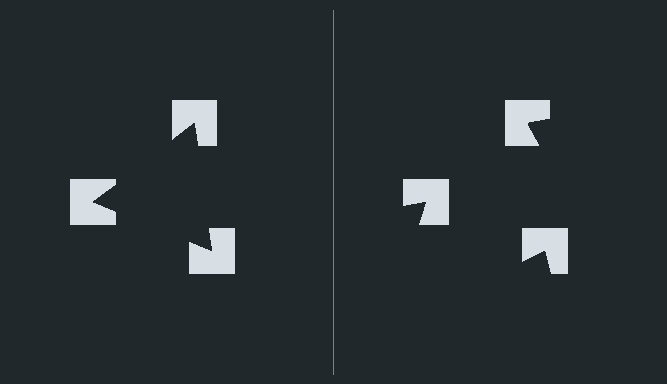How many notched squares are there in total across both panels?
6 — 3 on each side.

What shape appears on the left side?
An illusory triangle.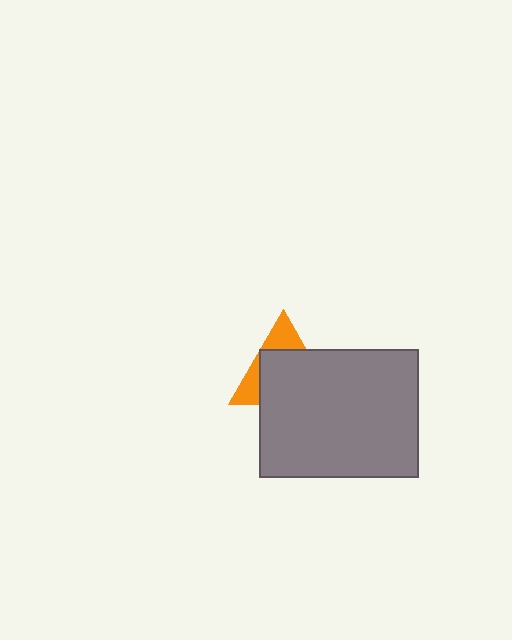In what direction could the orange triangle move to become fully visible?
The orange triangle could move up. That would shift it out from behind the gray rectangle entirely.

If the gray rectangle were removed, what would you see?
You would see the complete orange triangle.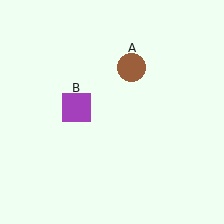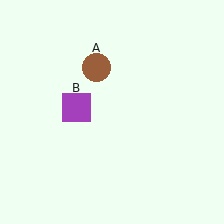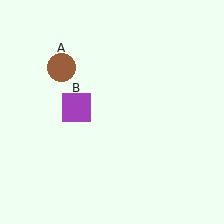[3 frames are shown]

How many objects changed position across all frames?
1 object changed position: brown circle (object A).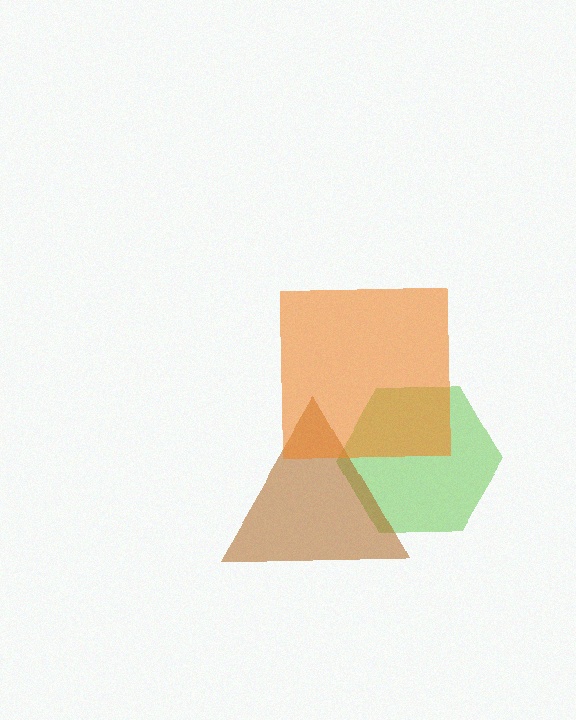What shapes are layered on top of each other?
The layered shapes are: a lime hexagon, a brown triangle, an orange square.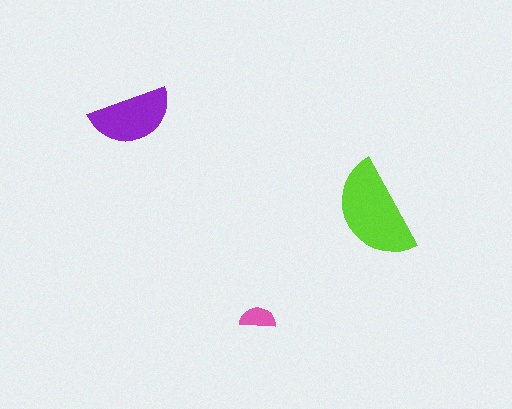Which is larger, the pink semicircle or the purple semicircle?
The purple one.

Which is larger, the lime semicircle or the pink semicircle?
The lime one.